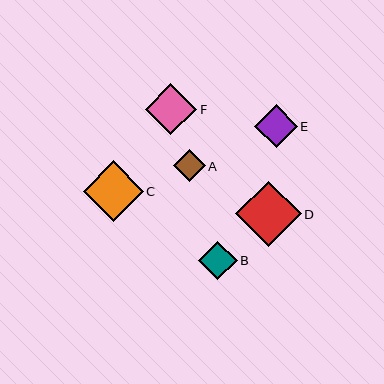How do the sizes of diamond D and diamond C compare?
Diamond D and diamond C are approximately the same size.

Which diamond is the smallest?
Diamond A is the smallest with a size of approximately 32 pixels.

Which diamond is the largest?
Diamond D is the largest with a size of approximately 65 pixels.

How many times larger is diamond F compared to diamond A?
Diamond F is approximately 1.6 times the size of diamond A.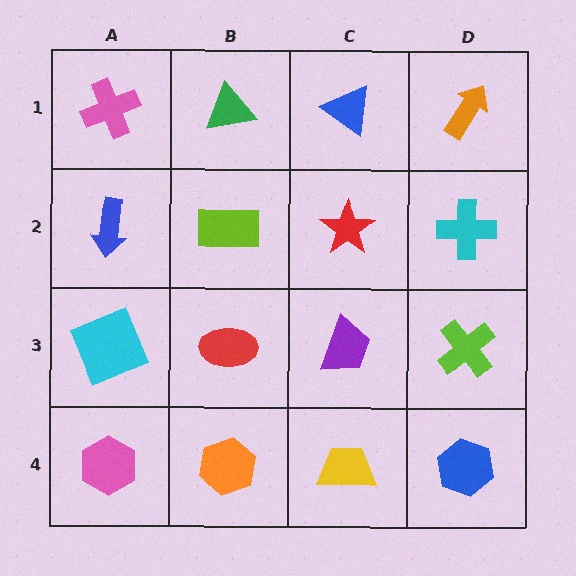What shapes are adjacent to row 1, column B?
A lime rectangle (row 2, column B), a pink cross (row 1, column A), a blue triangle (row 1, column C).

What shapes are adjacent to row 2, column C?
A blue triangle (row 1, column C), a purple trapezoid (row 3, column C), a lime rectangle (row 2, column B), a cyan cross (row 2, column D).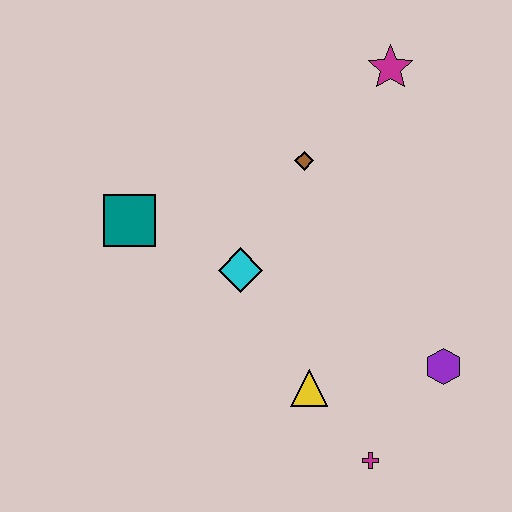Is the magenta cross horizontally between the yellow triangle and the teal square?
No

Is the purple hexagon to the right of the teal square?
Yes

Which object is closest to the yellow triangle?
The magenta cross is closest to the yellow triangle.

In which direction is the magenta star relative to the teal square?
The magenta star is to the right of the teal square.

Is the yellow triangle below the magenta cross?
No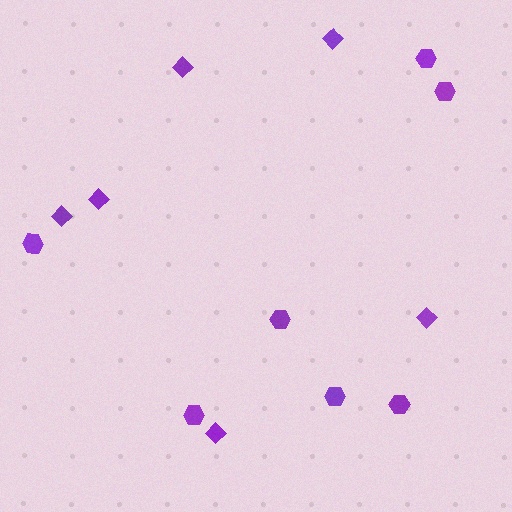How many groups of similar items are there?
There are 2 groups: one group of hexagons (7) and one group of diamonds (6).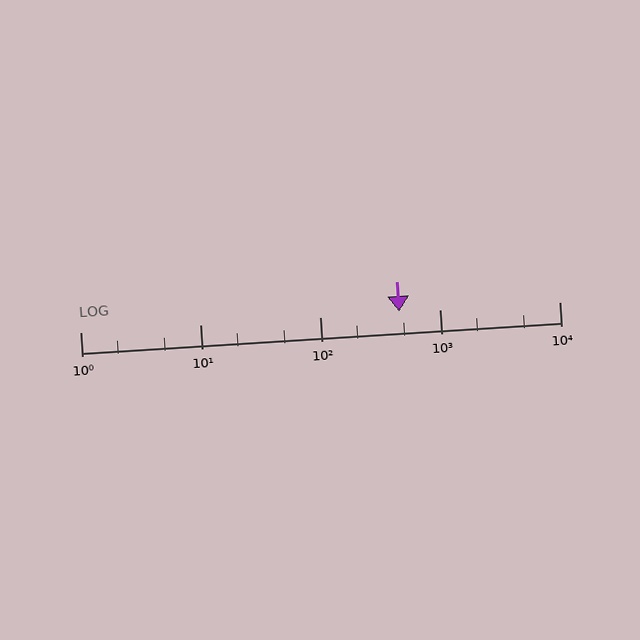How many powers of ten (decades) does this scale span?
The scale spans 4 decades, from 1 to 10000.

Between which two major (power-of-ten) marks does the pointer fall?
The pointer is between 100 and 1000.